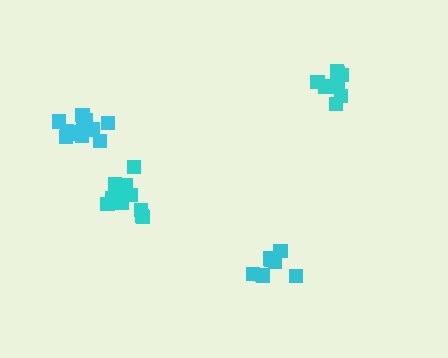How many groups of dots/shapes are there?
There are 4 groups.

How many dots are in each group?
Group 1: 8 dots, Group 2: 8 dots, Group 3: 13 dots, Group 4: 11 dots (40 total).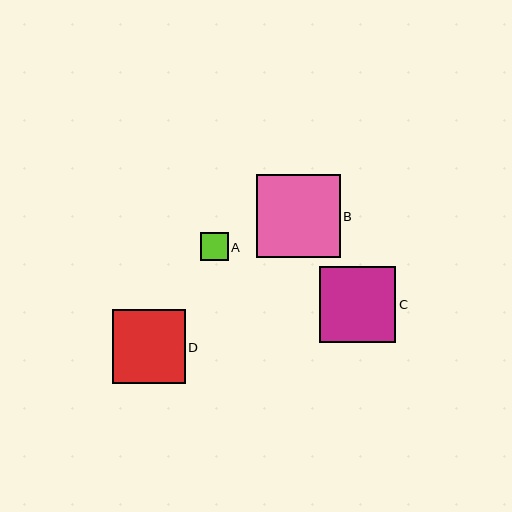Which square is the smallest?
Square A is the smallest with a size of approximately 28 pixels.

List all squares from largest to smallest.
From largest to smallest: B, C, D, A.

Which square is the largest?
Square B is the largest with a size of approximately 84 pixels.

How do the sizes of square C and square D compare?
Square C and square D are approximately the same size.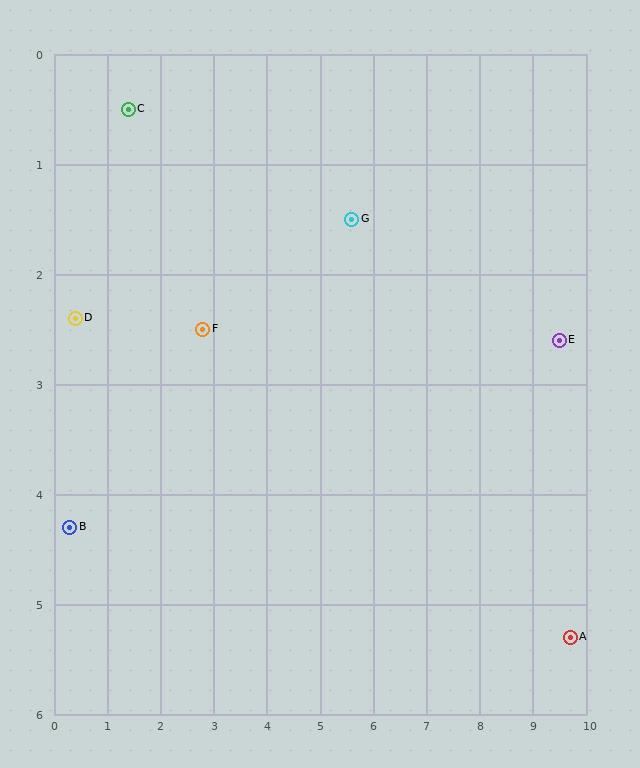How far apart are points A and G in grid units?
Points A and G are about 5.6 grid units apart.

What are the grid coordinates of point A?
Point A is at approximately (9.7, 5.3).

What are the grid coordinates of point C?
Point C is at approximately (1.4, 0.5).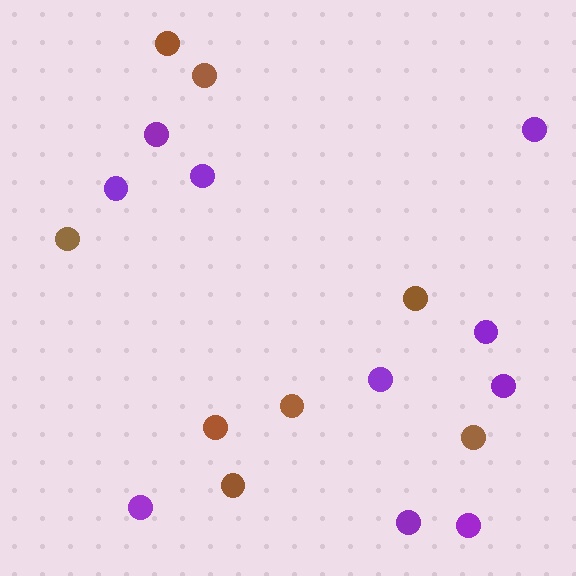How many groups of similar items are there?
There are 2 groups: one group of brown circles (8) and one group of purple circles (10).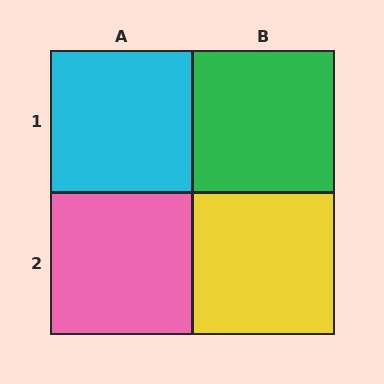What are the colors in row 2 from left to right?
Pink, yellow.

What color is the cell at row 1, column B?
Green.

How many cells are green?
1 cell is green.